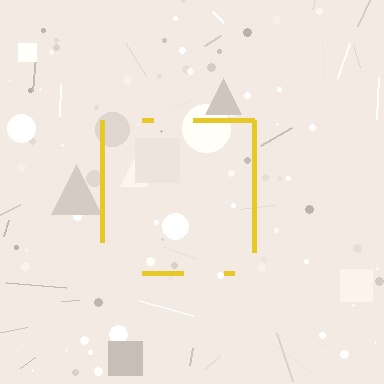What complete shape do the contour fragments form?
The contour fragments form a square.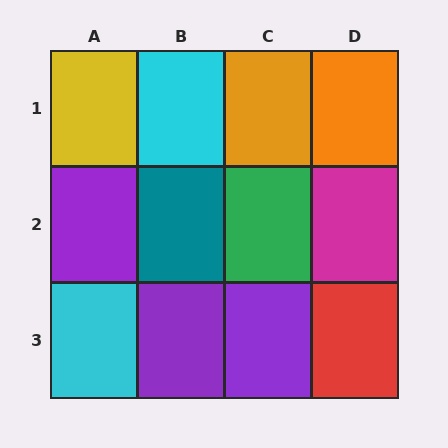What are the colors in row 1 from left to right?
Yellow, cyan, orange, orange.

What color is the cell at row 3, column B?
Purple.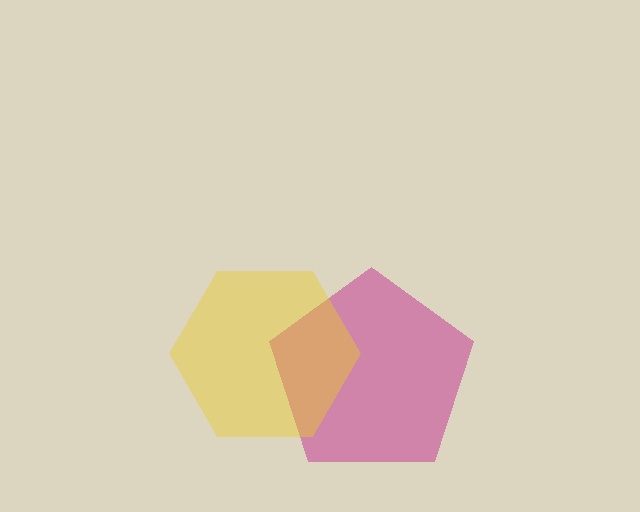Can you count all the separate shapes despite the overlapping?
Yes, there are 2 separate shapes.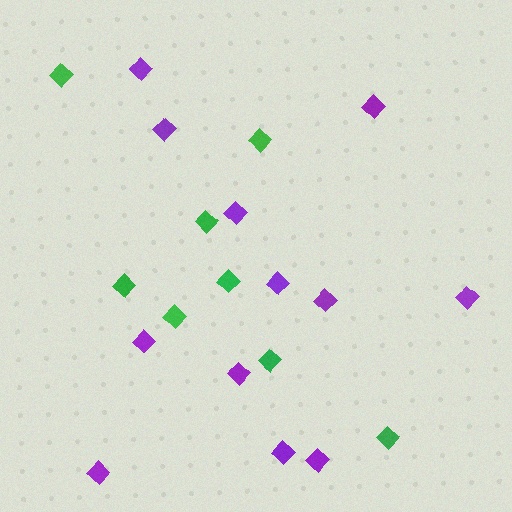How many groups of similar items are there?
There are 2 groups: one group of purple diamonds (12) and one group of green diamonds (8).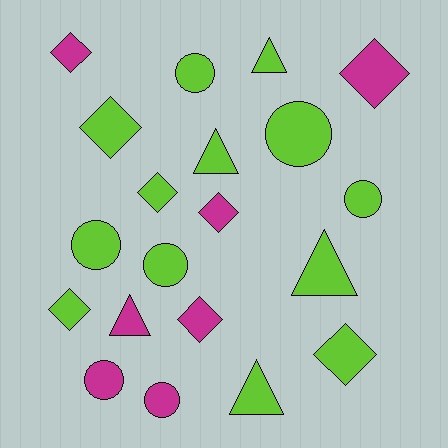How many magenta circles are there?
There are 2 magenta circles.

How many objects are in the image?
There are 20 objects.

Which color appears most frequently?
Lime, with 13 objects.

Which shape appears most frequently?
Diamond, with 8 objects.